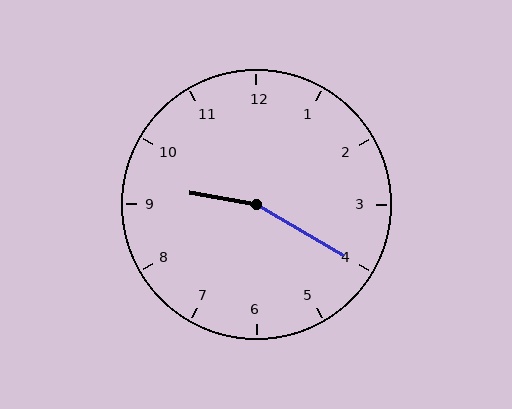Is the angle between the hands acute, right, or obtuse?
It is obtuse.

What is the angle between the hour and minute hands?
Approximately 160 degrees.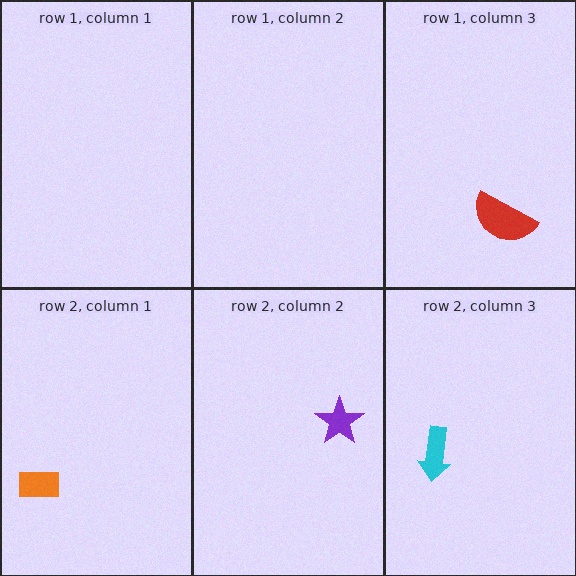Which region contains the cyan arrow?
The row 2, column 3 region.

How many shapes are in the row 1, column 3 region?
1.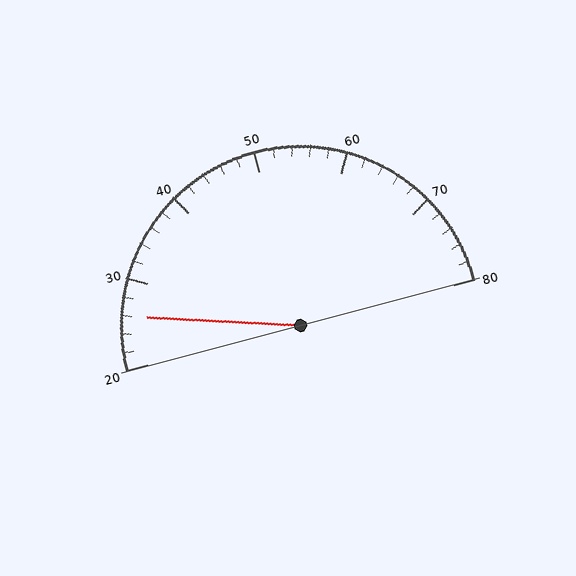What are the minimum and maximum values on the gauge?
The gauge ranges from 20 to 80.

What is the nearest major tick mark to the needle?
The nearest major tick mark is 30.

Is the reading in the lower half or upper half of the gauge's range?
The reading is in the lower half of the range (20 to 80).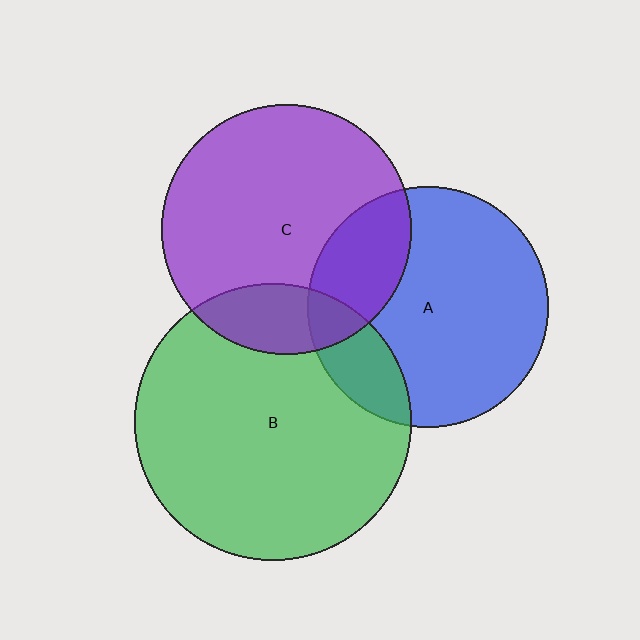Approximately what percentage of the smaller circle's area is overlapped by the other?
Approximately 15%.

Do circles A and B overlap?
Yes.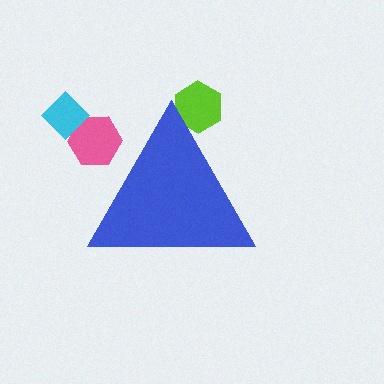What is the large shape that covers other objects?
A blue triangle.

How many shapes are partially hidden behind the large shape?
2 shapes are partially hidden.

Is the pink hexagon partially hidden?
Yes, the pink hexagon is partially hidden behind the blue triangle.